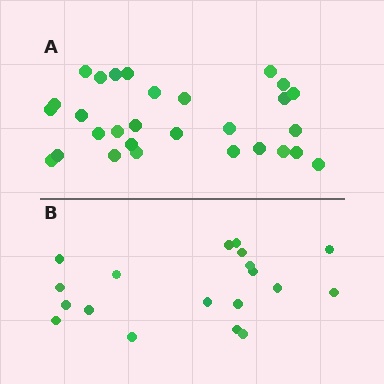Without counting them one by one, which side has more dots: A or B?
Region A (the top region) has more dots.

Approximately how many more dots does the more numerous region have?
Region A has roughly 10 or so more dots than region B.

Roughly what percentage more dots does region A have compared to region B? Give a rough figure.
About 55% more.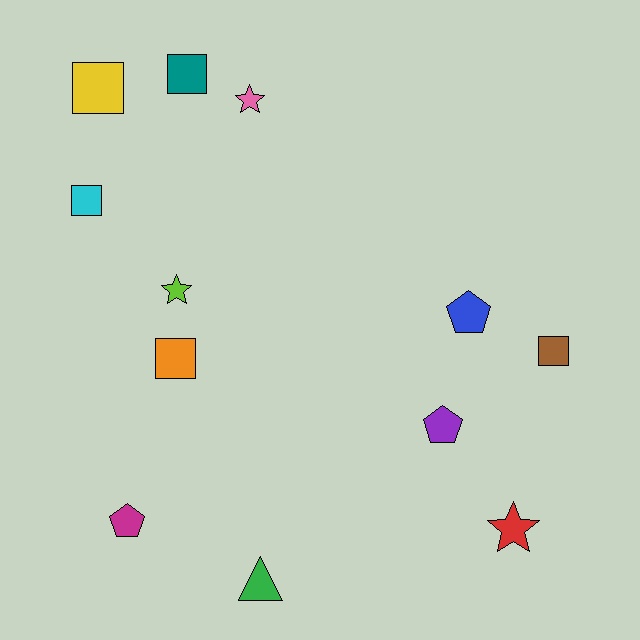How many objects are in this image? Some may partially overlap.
There are 12 objects.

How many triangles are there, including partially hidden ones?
There is 1 triangle.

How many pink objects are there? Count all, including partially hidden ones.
There is 1 pink object.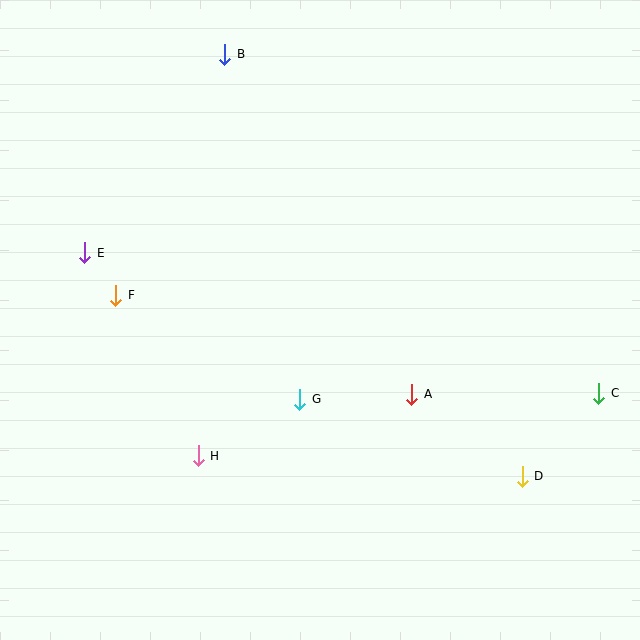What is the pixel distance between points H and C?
The distance between H and C is 405 pixels.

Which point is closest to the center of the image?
Point G at (300, 399) is closest to the center.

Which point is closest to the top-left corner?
Point B is closest to the top-left corner.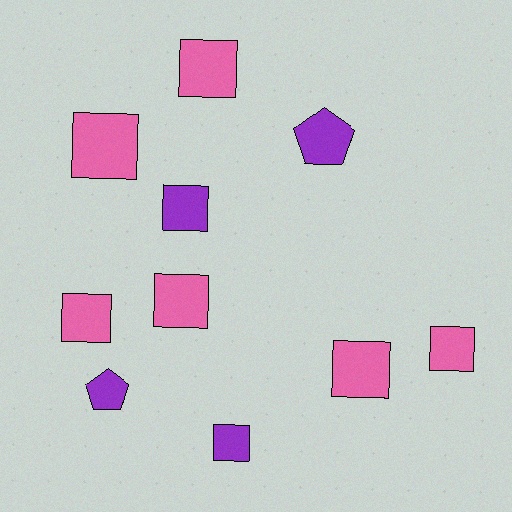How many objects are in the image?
There are 10 objects.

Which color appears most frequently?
Pink, with 6 objects.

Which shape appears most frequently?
Square, with 8 objects.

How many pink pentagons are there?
There are no pink pentagons.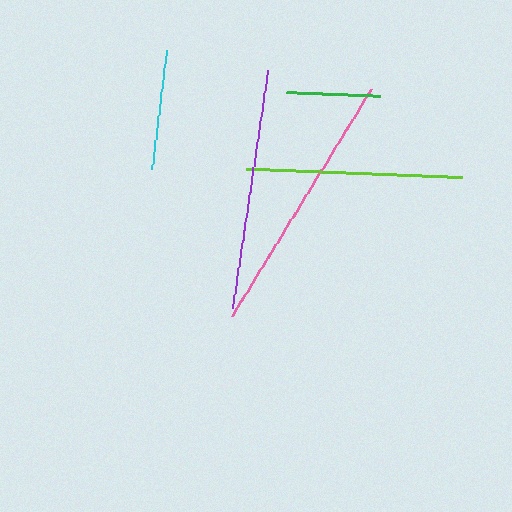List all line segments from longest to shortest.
From longest to shortest: pink, purple, lime, cyan, green.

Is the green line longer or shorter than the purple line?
The purple line is longer than the green line.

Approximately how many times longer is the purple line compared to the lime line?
The purple line is approximately 1.1 times the length of the lime line.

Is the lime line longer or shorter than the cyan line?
The lime line is longer than the cyan line.